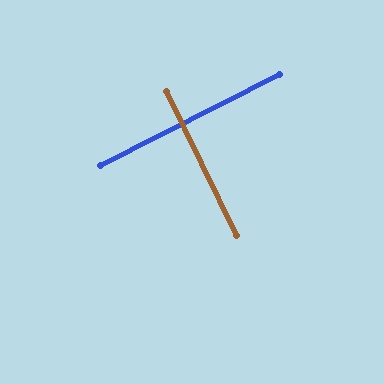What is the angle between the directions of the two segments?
Approximately 89 degrees.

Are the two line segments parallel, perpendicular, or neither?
Perpendicular — they meet at approximately 89°.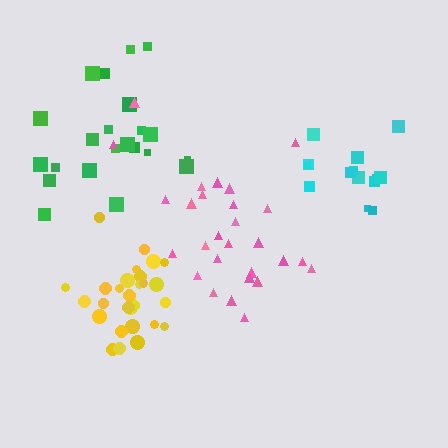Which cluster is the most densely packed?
Yellow.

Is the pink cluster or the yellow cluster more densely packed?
Yellow.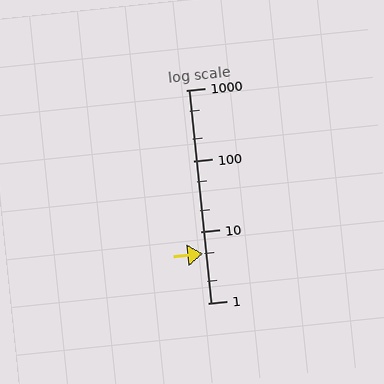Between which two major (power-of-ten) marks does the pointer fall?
The pointer is between 1 and 10.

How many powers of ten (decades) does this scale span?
The scale spans 3 decades, from 1 to 1000.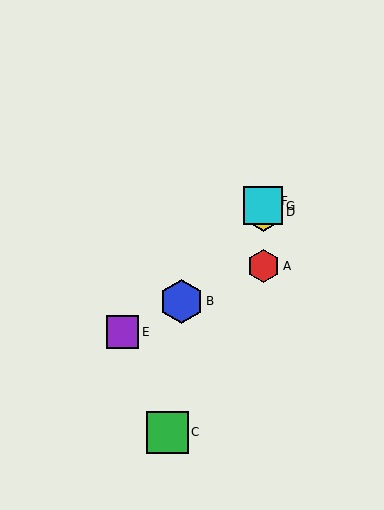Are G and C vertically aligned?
No, G is at x≈263 and C is at x≈167.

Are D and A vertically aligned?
Yes, both are at x≈263.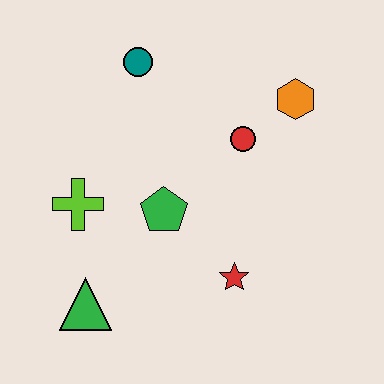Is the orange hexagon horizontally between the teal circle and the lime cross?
No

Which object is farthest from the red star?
The teal circle is farthest from the red star.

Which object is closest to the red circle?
The orange hexagon is closest to the red circle.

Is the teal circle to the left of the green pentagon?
Yes